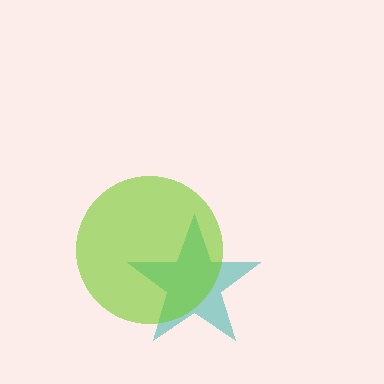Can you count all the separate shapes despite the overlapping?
Yes, there are 2 separate shapes.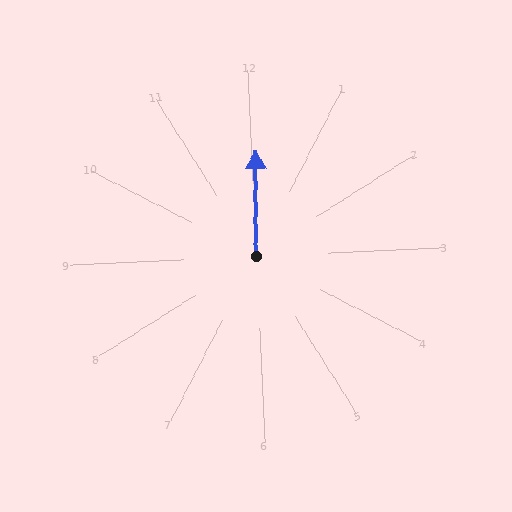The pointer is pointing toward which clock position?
Roughly 12 o'clock.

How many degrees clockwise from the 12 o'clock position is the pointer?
Approximately 2 degrees.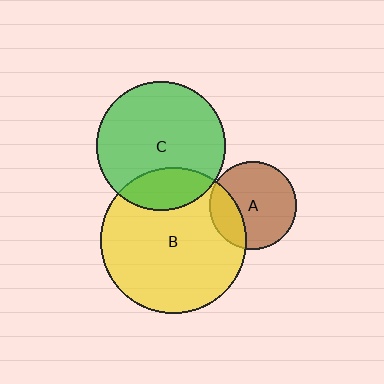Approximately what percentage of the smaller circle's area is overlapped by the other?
Approximately 25%.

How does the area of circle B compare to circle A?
Approximately 2.8 times.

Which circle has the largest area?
Circle B (yellow).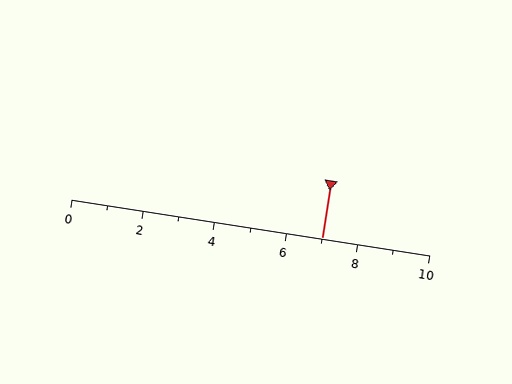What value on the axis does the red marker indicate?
The marker indicates approximately 7.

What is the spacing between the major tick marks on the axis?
The major ticks are spaced 2 apart.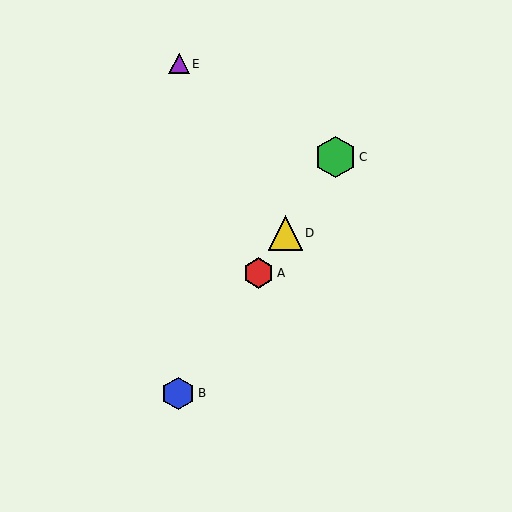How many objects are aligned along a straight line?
4 objects (A, B, C, D) are aligned along a straight line.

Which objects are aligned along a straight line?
Objects A, B, C, D are aligned along a straight line.